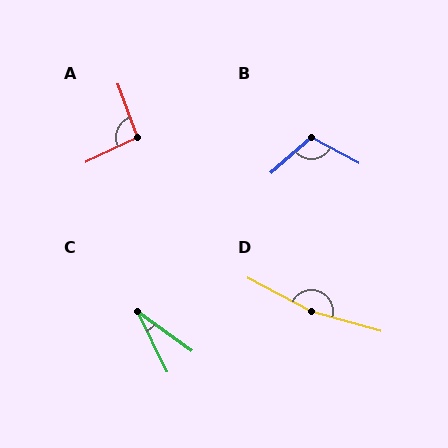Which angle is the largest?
D, at approximately 168 degrees.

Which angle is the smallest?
C, at approximately 28 degrees.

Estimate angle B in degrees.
Approximately 110 degrees.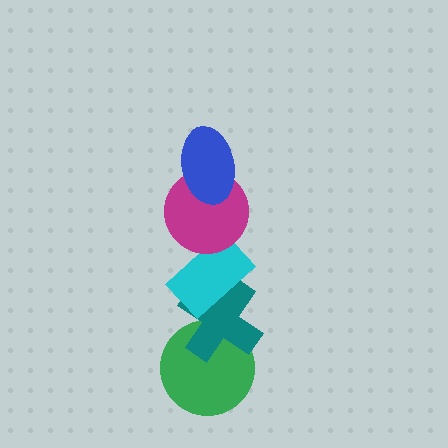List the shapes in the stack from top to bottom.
From top to bottom: the blue ellipse, the magenta circle, the cyan rectangle, the teal cross, the green circle.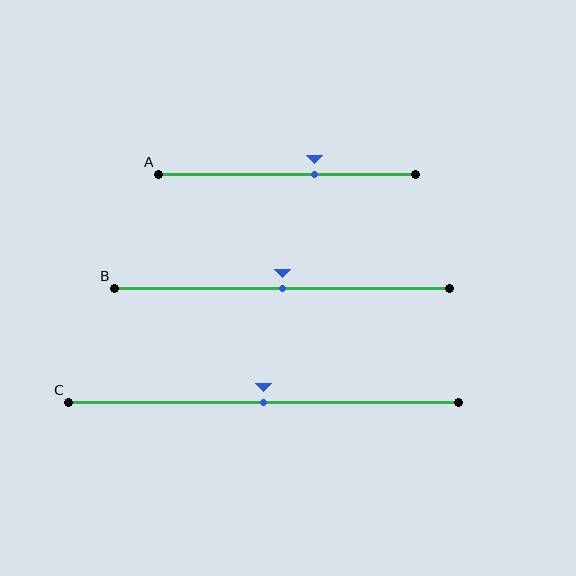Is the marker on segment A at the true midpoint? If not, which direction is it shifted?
No, the marker on segment A is shifted to the right by about 11% of the segment length.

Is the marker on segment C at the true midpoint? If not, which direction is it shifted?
Yes, the marker on segment C is at the true midpoint.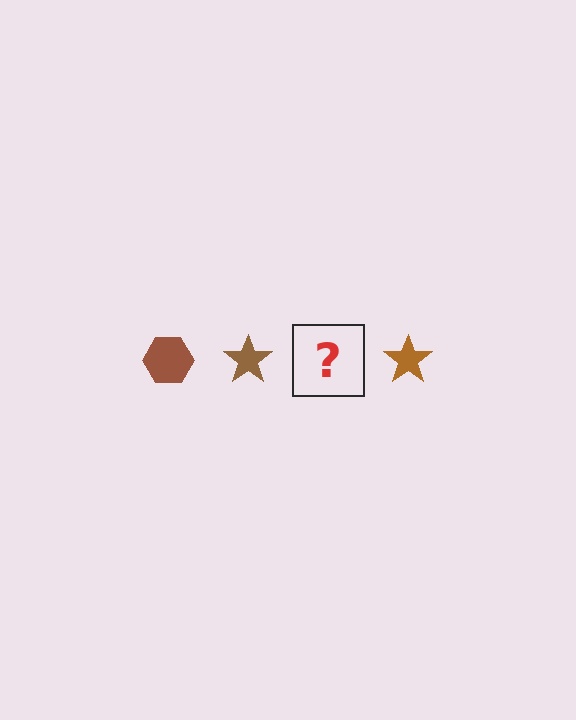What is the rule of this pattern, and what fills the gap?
The rule is that the pattern cycles through hexagon, star shapes in brown. The gap should be filled with a brown hexagon.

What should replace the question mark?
The question mark should be replaced with a brown hexagon.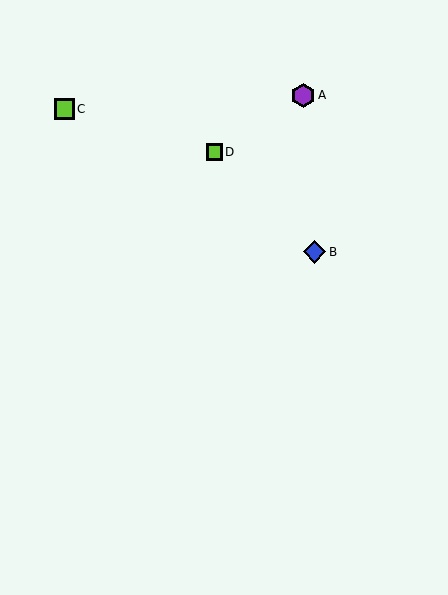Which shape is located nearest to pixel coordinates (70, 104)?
The lime square (labeled C) at (64, 109) is nearest to that location.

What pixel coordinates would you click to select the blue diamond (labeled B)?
Click at (314, 252) to select the blue diamond B.